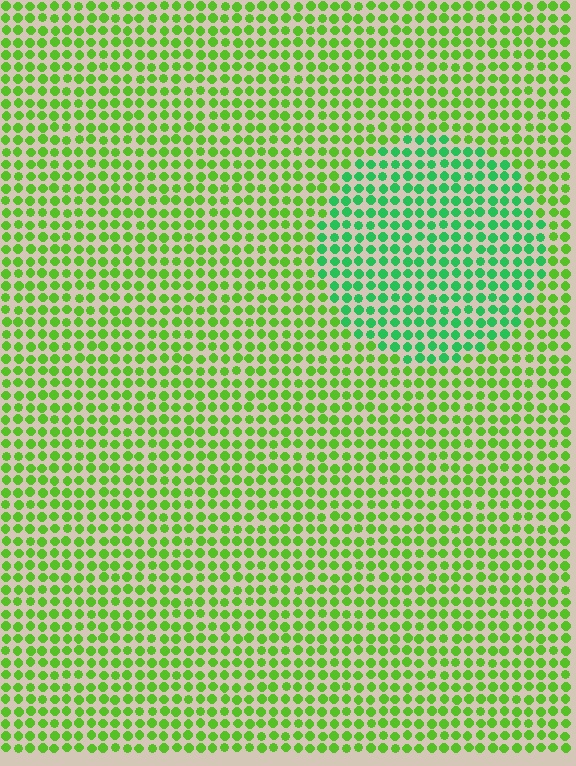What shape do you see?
I see a circle.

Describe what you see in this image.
The image is filled with small lime elements in a uniform arrangement. A circle-shaped region is visible where the elements are tinted to a slightly different hue, forming a subtle color boundary.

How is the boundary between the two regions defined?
The boundary is defined purely by a slight shift in hue (about 37 degrees). Spacing, size, and orientation are identical on both sides.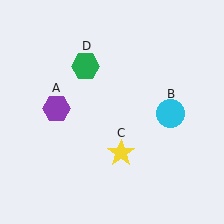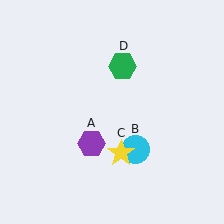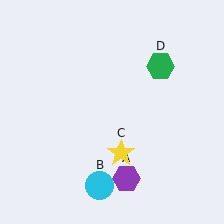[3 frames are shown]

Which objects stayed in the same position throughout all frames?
Yellow star (object C) remained stationary.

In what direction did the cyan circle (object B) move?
The cyan circle (object B) moved down and to the left.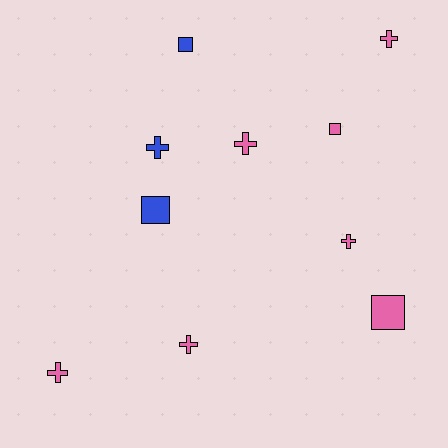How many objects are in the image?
There are 10 objects.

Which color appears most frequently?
Pink, with 7 objects.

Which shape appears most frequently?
Cross, with 6 objects.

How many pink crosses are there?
There are 5 pink crosses.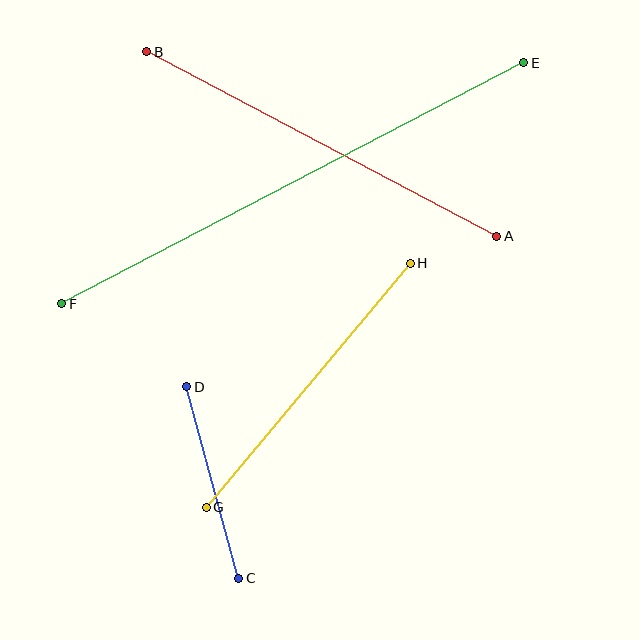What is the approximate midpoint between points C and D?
The midpoint is at approximately (213, 482) pixels.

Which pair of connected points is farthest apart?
Points E and F are farthest apart.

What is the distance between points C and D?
The distance is approximately 198 pixels.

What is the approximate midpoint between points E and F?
The midpoint is at approximately (293, 183) pixels.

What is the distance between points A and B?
The distance is approximately 396 pixels.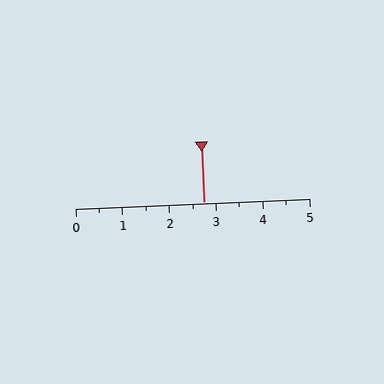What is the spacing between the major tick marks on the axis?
The major ticks are spaced 1 apart.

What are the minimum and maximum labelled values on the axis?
The axis runs from 0 to 5.